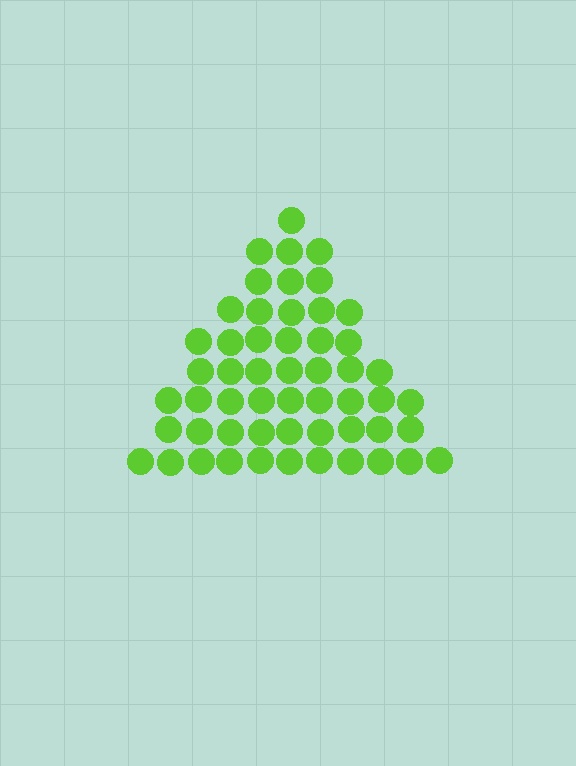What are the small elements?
The small elements are circles.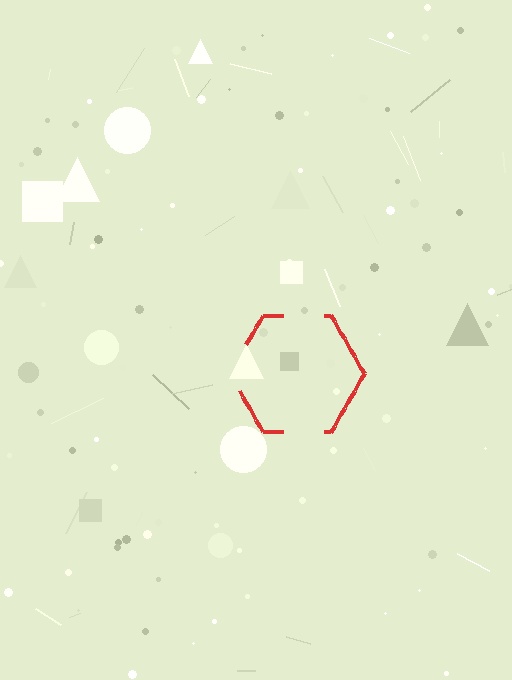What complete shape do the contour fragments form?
The contour fragments form a hexagon.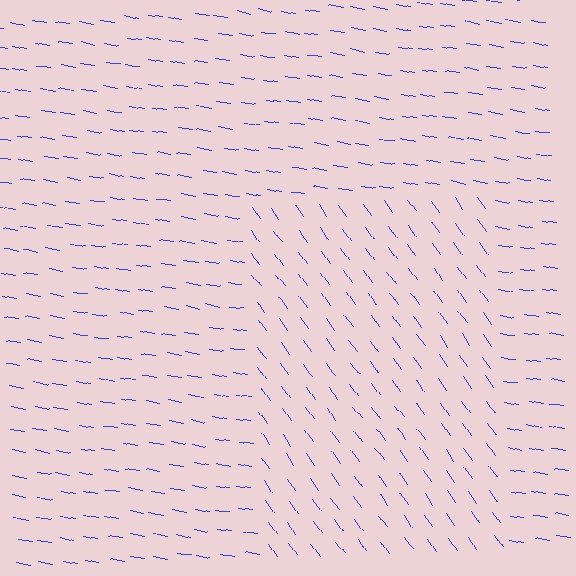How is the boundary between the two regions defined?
The boundary is defined purely by a change in line orientation (approximately 45 degrees difference). All lines are the same color and thickness.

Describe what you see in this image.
The image is filled with small blue line segments. A rectangle region in the image has lines oriented differently from the surrounding lines, creating a visible texture boundary.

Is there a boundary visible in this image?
Yes, there is a texture boundary formed by a change in line orientation.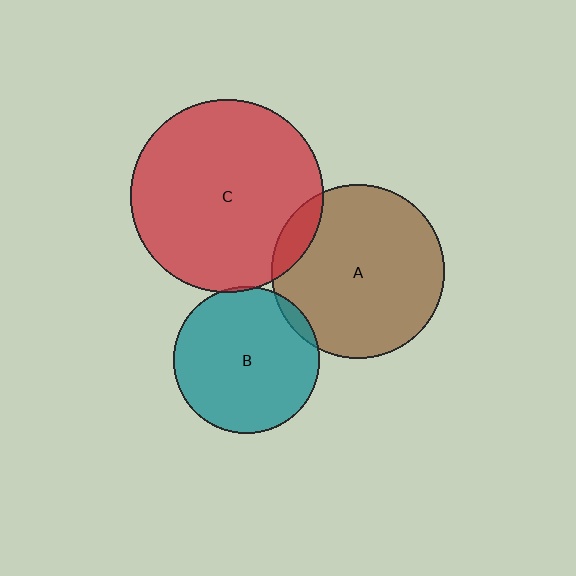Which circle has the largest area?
Circle C (red).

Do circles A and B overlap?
Yes.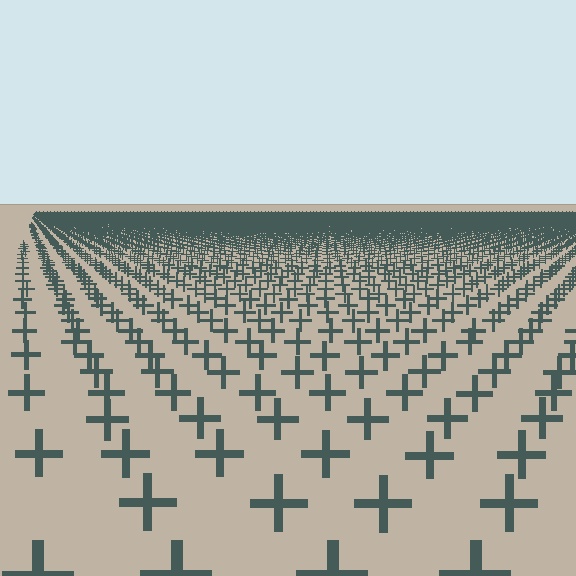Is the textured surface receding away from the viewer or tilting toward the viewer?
The surface is receding away from the viewer. Texture elements get smaller and denser toward the top.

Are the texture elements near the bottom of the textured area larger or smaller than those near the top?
Larger. Near the bottom, elements are closer to the viewer and appear at a bigger on-screen size.